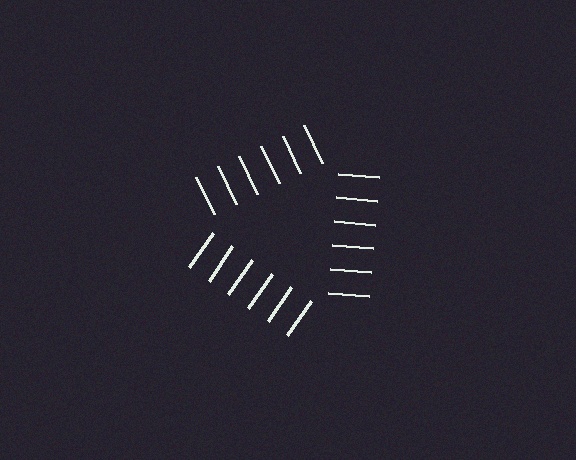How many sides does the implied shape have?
3 sides — the line-ends trace a triangle.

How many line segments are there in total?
18 — 6 along each of the 3 edges.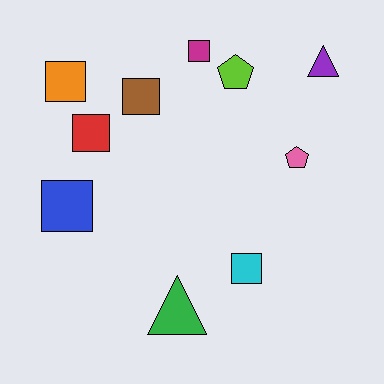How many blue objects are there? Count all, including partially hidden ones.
There is 1 blue object.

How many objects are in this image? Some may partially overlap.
There are 10 objects.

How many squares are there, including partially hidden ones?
There are 6 squares.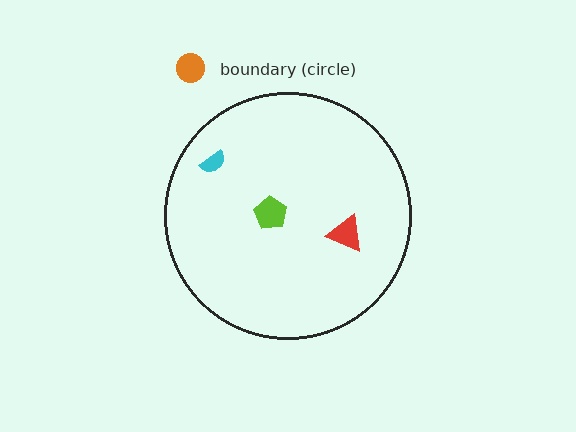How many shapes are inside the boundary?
3 inside, 1 outside.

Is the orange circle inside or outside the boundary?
Outside.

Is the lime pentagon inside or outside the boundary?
Inside.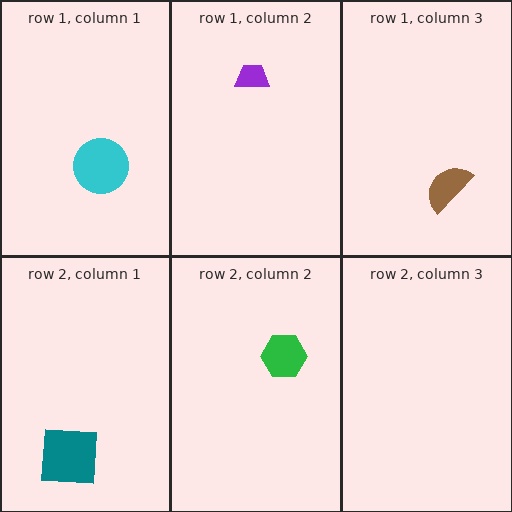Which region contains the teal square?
The row 2, column 1 region.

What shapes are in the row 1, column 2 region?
The purple trapezoid.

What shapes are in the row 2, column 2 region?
The green hexagon.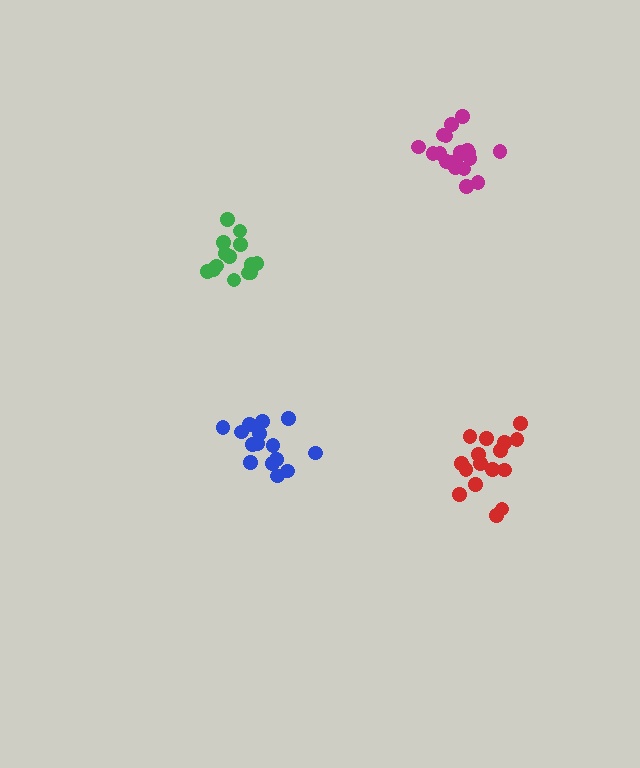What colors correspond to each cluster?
The clusters are colored: blue, red, green, magenta.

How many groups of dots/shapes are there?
There are 4 groups.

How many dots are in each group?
Group 1: 16 dots, Group 2: 16 dots, Group 3: 14 dots, Group 4: 18 dots (64 total).